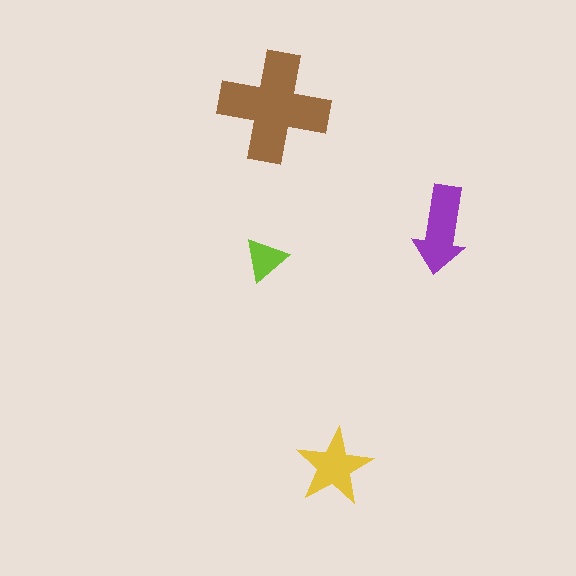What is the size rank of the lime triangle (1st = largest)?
4th.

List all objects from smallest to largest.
The lime triangle, the yellow star, the purple arrow, the brown cross.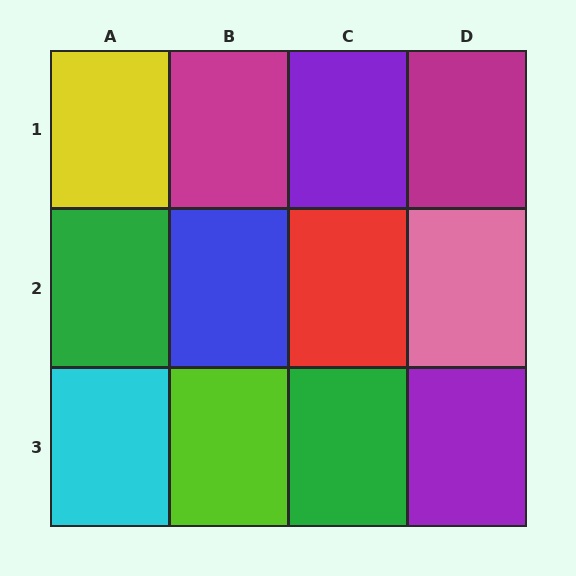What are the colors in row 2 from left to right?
Green, blue, red, pink.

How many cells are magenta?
2 cells are magenta.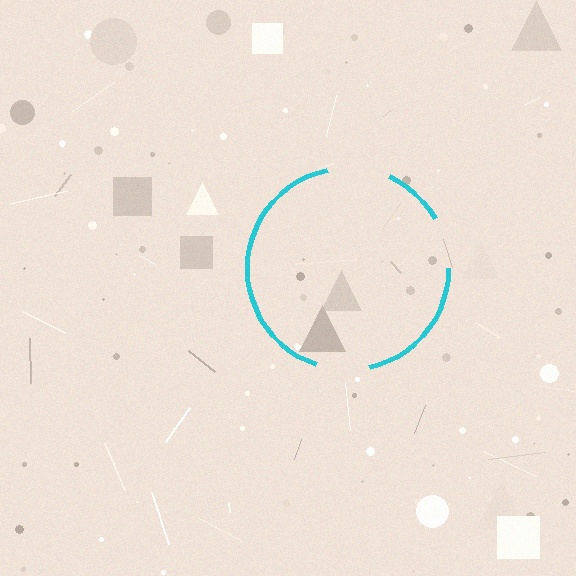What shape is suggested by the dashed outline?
The dashed outline suggests a circle.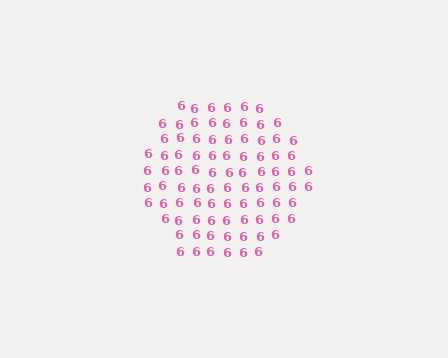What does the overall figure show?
The overall figure shows a hexagon.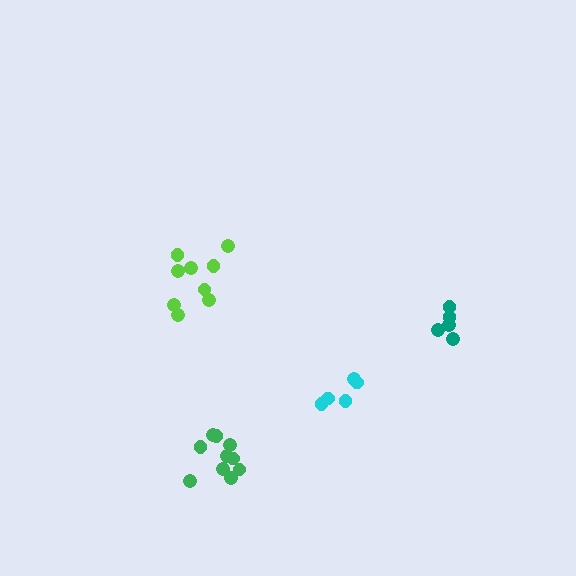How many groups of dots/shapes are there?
There are 4 groups.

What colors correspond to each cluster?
The clusters are colored: lime, teal, green, cyan.